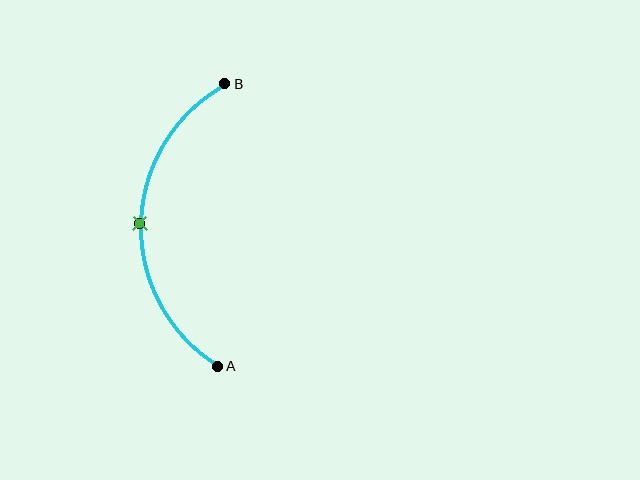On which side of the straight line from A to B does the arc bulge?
The arc bulges to the left of the straight line connecting A and B.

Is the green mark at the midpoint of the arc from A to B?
Yes. The green mark lies on the arc at equal arc-length from both A and B — it is the arc midpoint.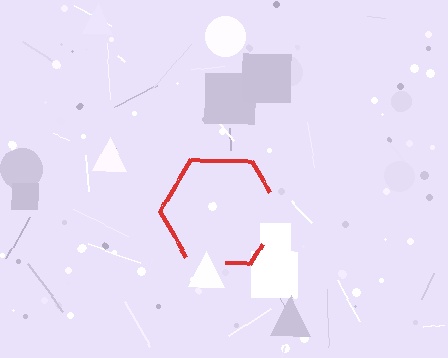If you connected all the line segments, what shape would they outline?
They would outline a hexagon.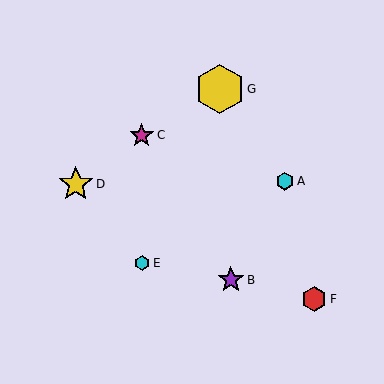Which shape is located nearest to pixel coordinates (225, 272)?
The purple star (labeled B) at (231, 280) is nearest to that location.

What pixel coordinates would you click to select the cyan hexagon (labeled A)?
Click at (285, 181) to select the cyan hexagon A.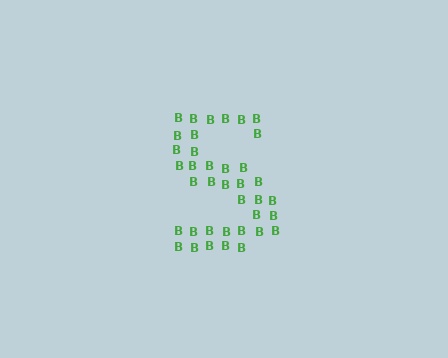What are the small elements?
The small elements are letter B's.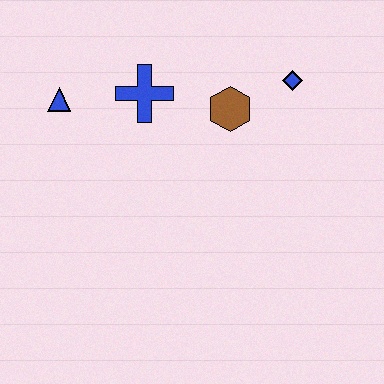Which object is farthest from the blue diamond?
The blue triangle is farthest from the blue diamond.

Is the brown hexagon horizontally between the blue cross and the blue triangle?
No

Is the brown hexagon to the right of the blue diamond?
No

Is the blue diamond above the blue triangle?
Yes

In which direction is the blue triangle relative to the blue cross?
The blue triangle is to the left of the blue cross.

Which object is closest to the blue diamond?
The brown hexagon is closest to the blue diamond.